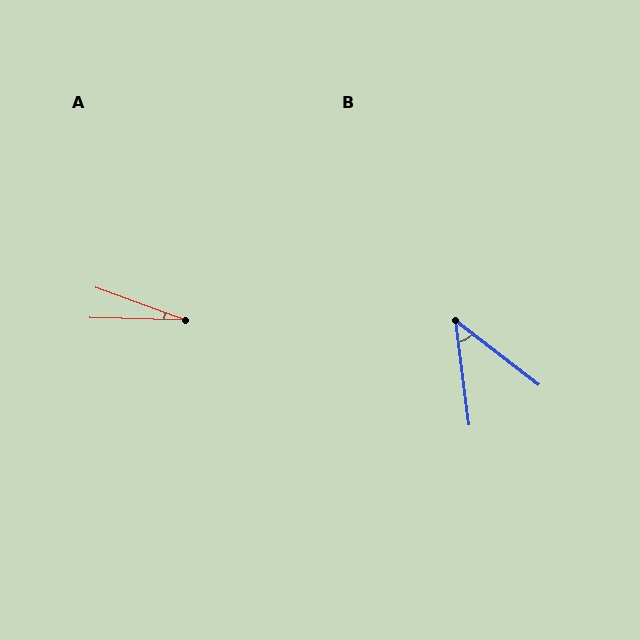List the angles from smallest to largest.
A (18°), B (45°).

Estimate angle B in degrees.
Approximately 45 degrees.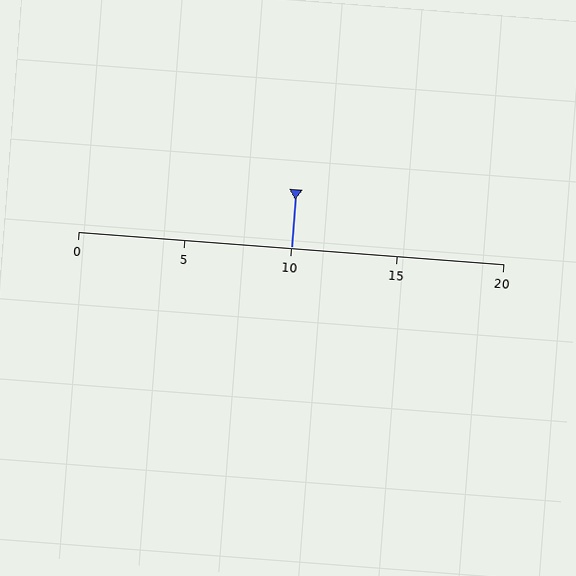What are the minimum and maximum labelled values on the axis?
The axis runs from 0 to 20.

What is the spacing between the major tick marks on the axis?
The major ticks are spaced 5 apart.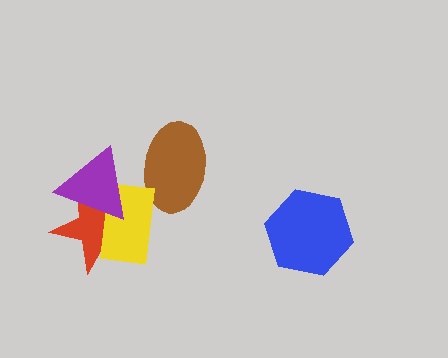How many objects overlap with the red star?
2 objects overlap with the red star.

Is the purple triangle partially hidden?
No, no other shape covers it.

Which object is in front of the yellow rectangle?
The purple triangle is in front of the yellow rectangle.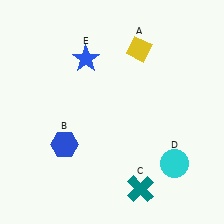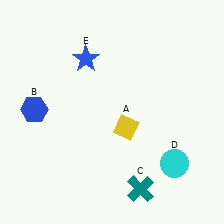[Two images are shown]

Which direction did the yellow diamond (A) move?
The yellow diamond (A) moved down.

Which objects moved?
The objects that moved are: the yellow diamond (A), the blue hexagon (B).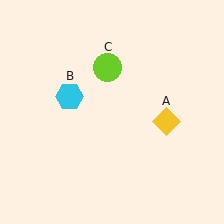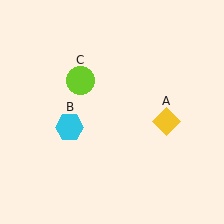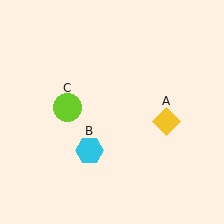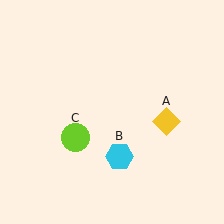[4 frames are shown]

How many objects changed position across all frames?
2 objects changed position: cyan hexagon (object B), lime circle (object C).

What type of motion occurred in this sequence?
The cyan hexagon (object B), lime circle (object C) rotated counterclockwise around the center of the scene.